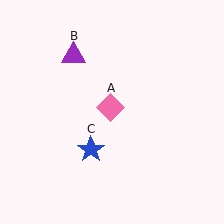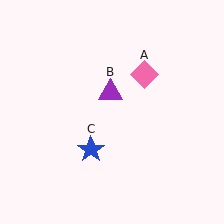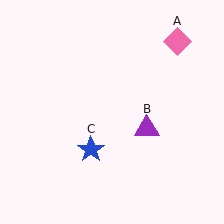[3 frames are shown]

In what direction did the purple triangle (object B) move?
The purple triangle (object B) moved down and to the right.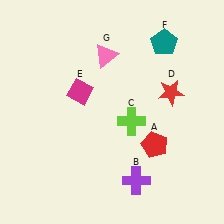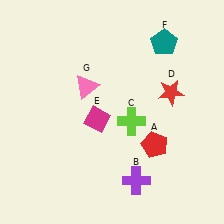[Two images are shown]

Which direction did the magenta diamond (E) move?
The magenta diamond (E) moved down.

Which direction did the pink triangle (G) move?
The pink triangle (G) moved down.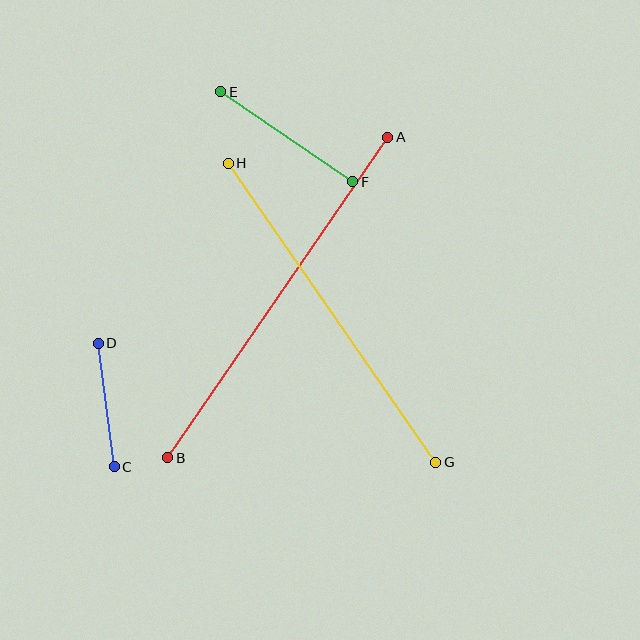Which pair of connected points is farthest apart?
Points A and B are farthest apart.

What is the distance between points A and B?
The distance is approximately 389 pixels.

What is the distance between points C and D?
The distance is approximately 124 pixels.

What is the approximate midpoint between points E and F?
The midpoint is at approximately (287, 137) pixels.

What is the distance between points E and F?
The distance is approximately 160 pixels.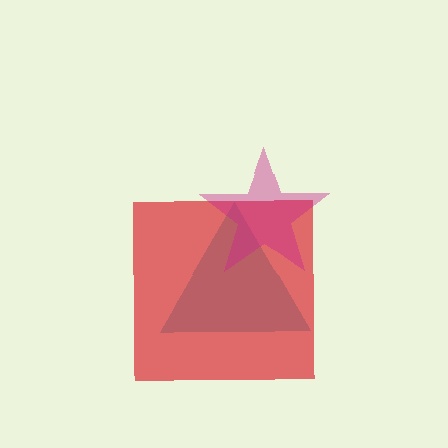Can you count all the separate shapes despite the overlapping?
Yes, there are 3 separate shapes.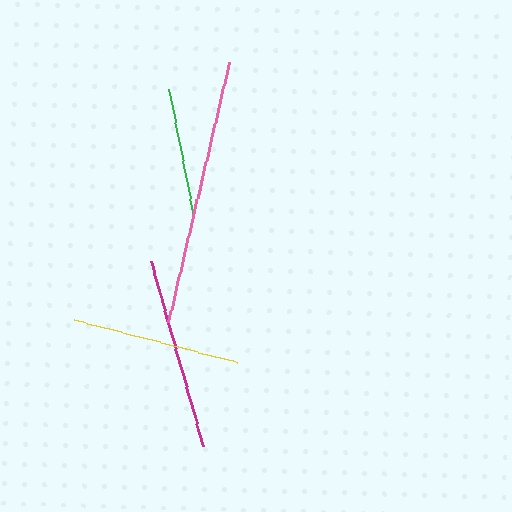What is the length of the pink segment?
The pink segment is approximately 267 pixels long.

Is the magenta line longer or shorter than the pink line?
The pink line is longer than the magenta line.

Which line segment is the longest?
The pink line is the longest at approximately 267 pixels.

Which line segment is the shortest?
The green line is the shortest at approximately 130 pixels.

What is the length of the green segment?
The green segment is approximately 130 pixels long.